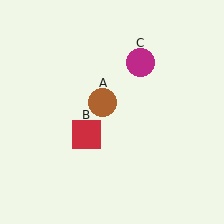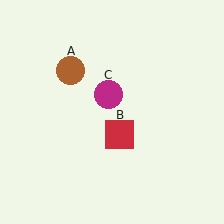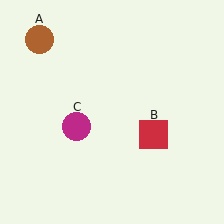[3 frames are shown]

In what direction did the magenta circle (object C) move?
The magenta circle (object C) moved down and to the left.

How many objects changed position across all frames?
3 objects changed position: brown circle (object A), red square (object B), magenta circle (object C).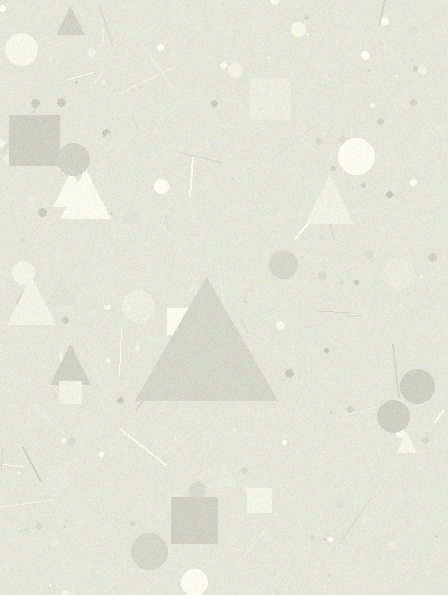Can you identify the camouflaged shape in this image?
The camouflaged shape is a triangle.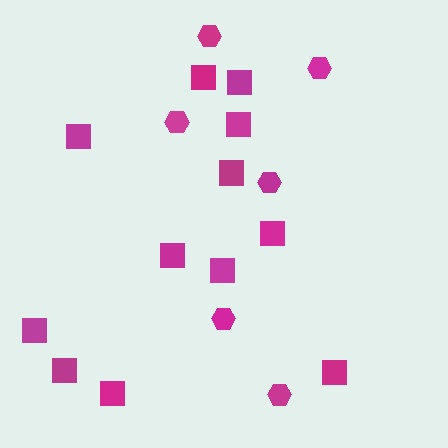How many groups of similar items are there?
There are 2 groups: one group of squares (12) and one group of hexagons (6).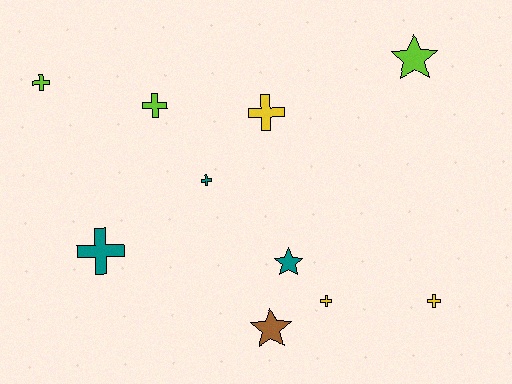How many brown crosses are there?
There are no brown crosses.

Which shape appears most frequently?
Cross, with 7 objects.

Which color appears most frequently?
Lime, with 3 objects.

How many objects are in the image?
There are 10 objects.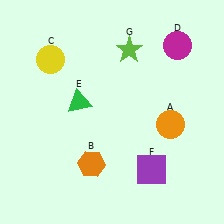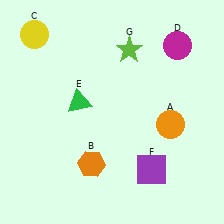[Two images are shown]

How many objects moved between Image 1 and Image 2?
1 object moved between the two images.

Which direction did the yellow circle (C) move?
The yellow circle (C) moved up.